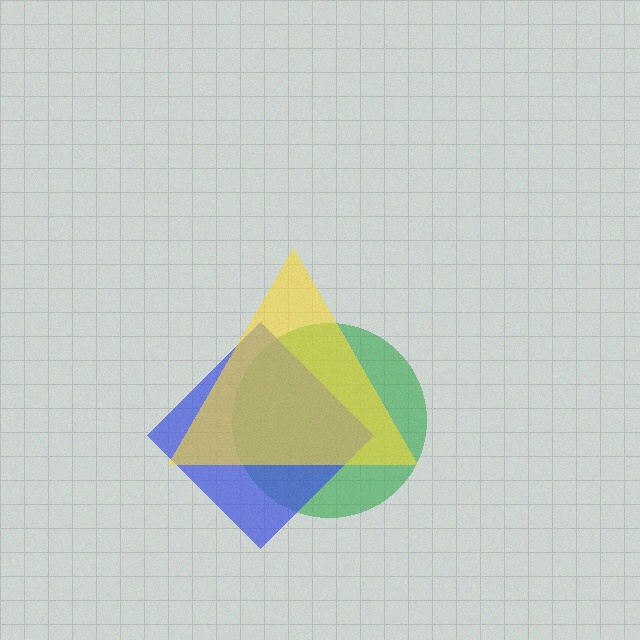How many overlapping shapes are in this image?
There are 3 overlapping shapes in the image.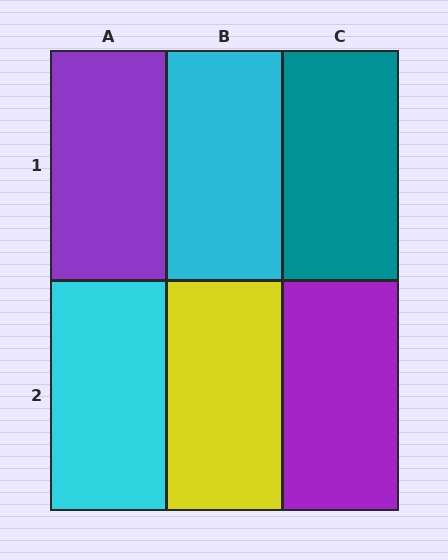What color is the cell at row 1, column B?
Cyan.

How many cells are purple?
2 cells are purple.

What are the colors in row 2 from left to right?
Cyan, yellow, purple.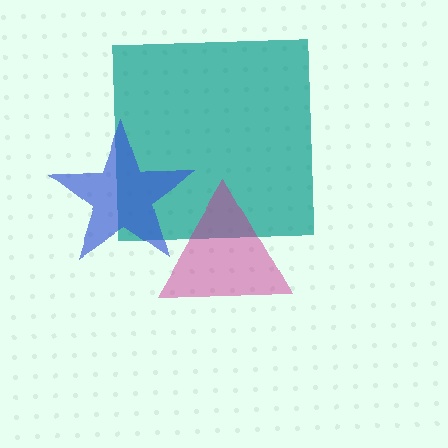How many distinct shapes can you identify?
There are 3 distinct shapes: a teal square, a blue star, a magenta triangle.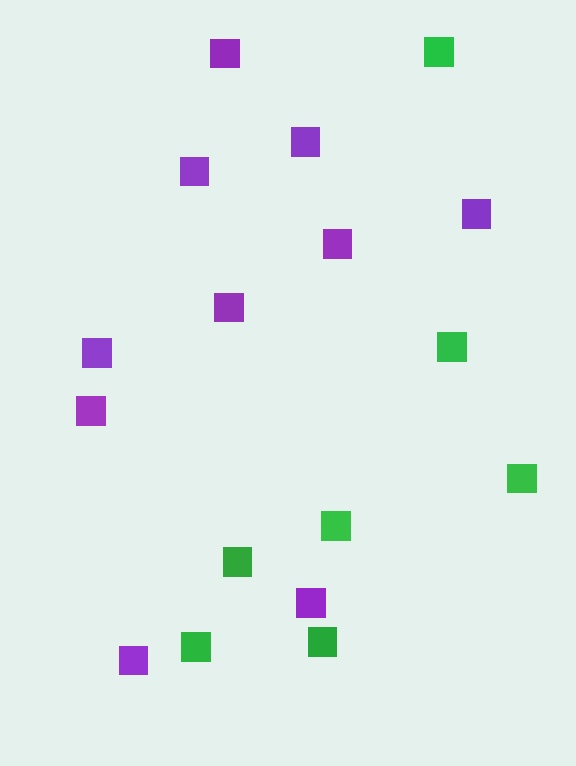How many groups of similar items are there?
There are 2 groups: one group of purple squares (10) and one group of green squares (7).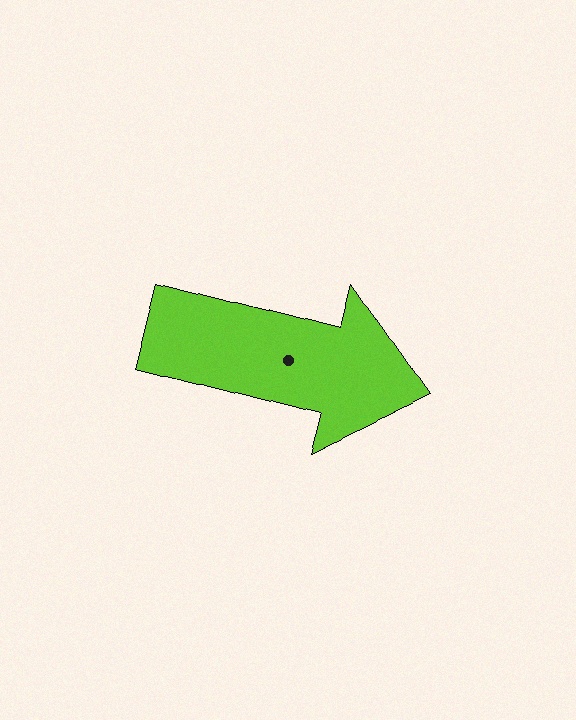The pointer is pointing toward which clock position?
Roughly 3 o'clock.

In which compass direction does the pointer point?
East.